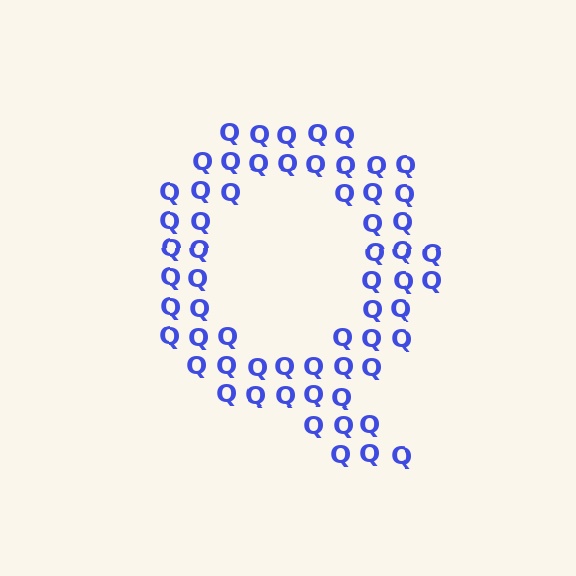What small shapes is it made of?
It is made of small letter Q's.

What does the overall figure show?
The overall figure shows the letter Q.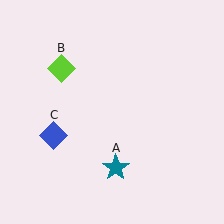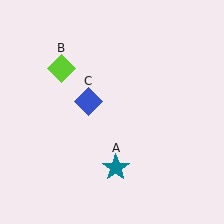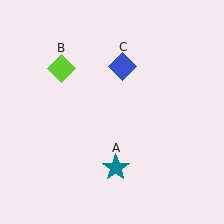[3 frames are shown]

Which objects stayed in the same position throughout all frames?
Teal star (object A) and lime diamond (object B) remained stationary.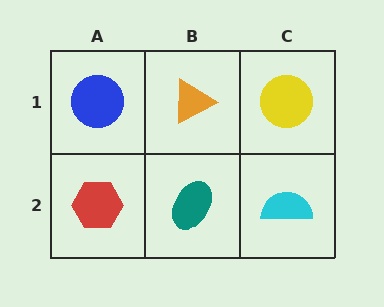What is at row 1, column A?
A blue circle.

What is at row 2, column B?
A teal ellipse.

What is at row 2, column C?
A cyan semicircle.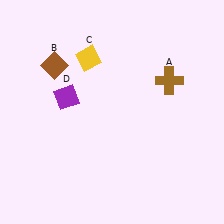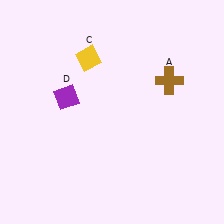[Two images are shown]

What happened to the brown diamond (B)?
The brown diamond (B) was removed in Image 2. It was in the top-left area of Image 1.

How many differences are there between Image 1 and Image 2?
There is 1 difference between the two images.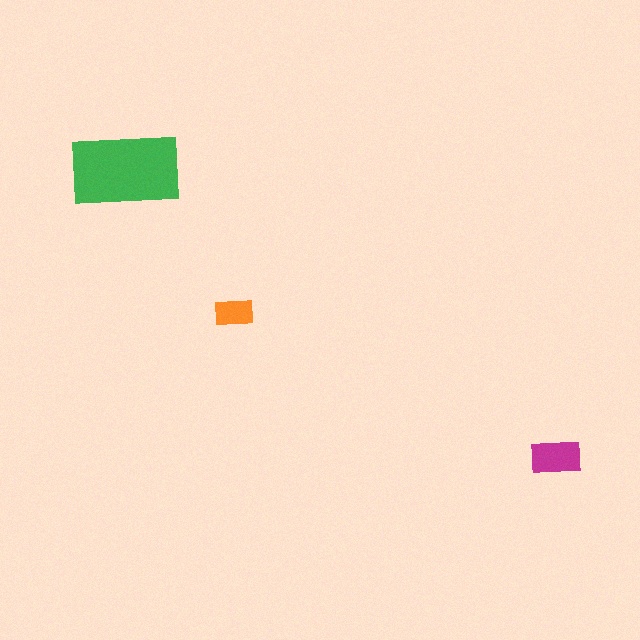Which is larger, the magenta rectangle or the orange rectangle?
The magenta one.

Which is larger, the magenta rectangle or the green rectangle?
The green one.